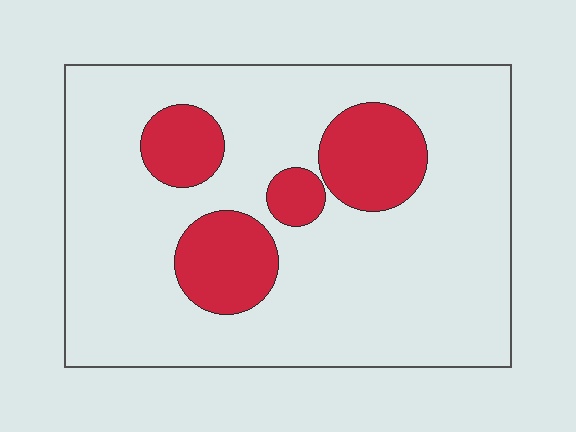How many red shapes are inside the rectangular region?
4.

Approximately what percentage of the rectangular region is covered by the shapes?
Approximately 20%.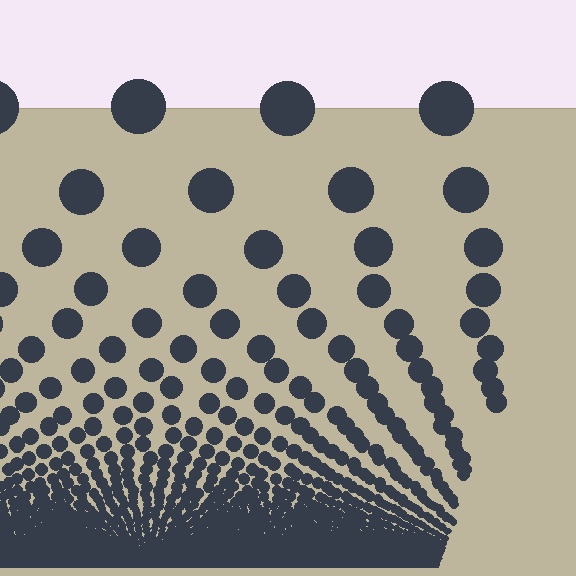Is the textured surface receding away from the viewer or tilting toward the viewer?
The surface appears to tilt toward the viewer. Texture elements get larger and sparser toward the top.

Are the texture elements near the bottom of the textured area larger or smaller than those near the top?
Smaller. The gradient is inverted — elements near the bottom are smaller and denser.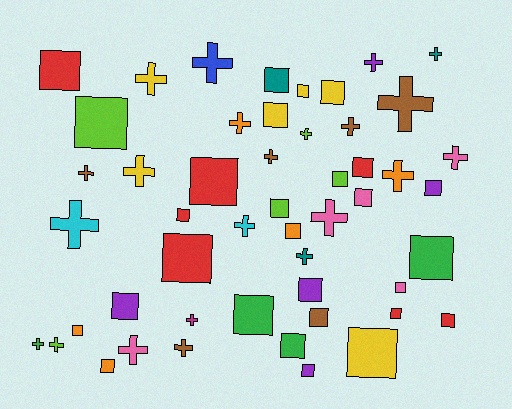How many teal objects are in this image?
There are 3 teal objects.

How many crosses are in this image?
There are 22 crosses.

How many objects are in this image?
There are 50 objects.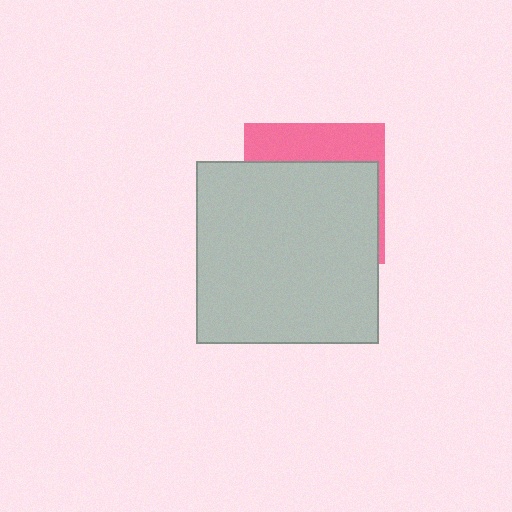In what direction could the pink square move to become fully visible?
The pink square could move up. That would shift it out from behind the light gray square entirely.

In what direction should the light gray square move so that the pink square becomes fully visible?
The light gray square should move down. That is the shortest direction to clear the overlap and leave the pink square fully visible.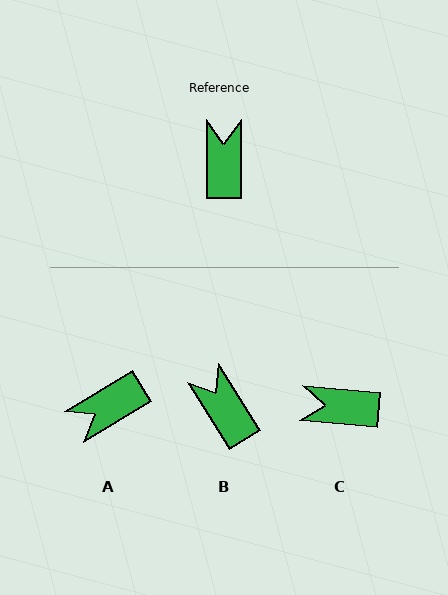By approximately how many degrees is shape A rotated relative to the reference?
Approximately 121 degrees counter-clockwise.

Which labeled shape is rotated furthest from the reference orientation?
A, about 121 degrees away.